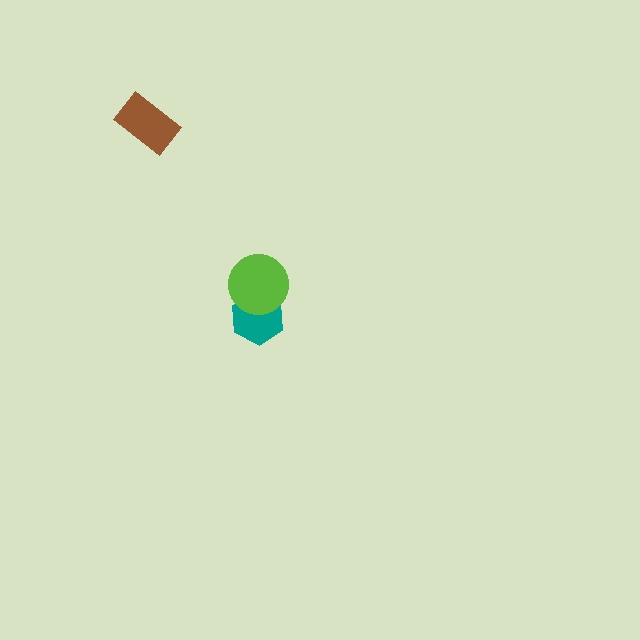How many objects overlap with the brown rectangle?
0 objects overlap with the brown rectangle.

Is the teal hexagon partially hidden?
Yes, it is partially covered by another shape.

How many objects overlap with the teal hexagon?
1 object overlaps with the teal hexagon.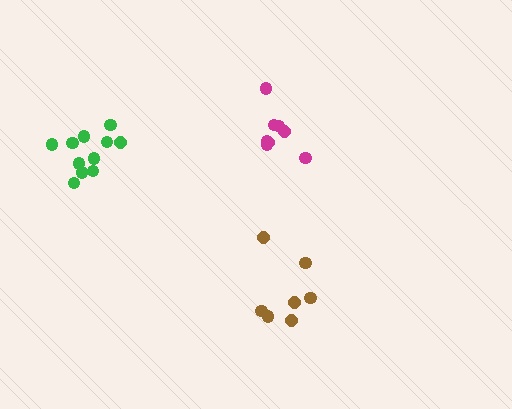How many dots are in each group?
Group 1: 11 dots, Group 2: 8 dots, Group 3: 7 dots (26 total).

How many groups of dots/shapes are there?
There are 3 groups.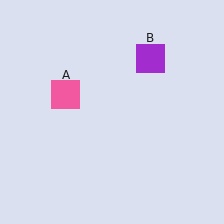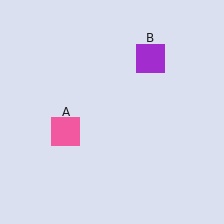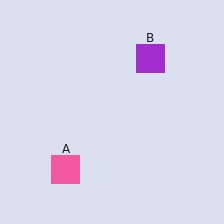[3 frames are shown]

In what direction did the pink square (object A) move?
The pink square (object A) moved down.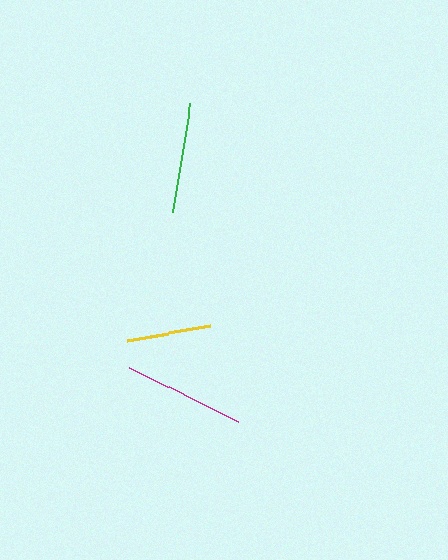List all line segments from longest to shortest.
From longest to shortest: magenta, green, yellow.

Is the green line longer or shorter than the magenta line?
The magenta line is longer than the green line.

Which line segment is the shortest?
The yellow line is the shortest at approximately 85 pixels.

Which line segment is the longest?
The magenta line is the longest at approximately 123 pixels.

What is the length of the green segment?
The green segment is approximately 111 pixels long.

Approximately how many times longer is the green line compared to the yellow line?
The green line is approximately 1.3 times the length of the yellow line.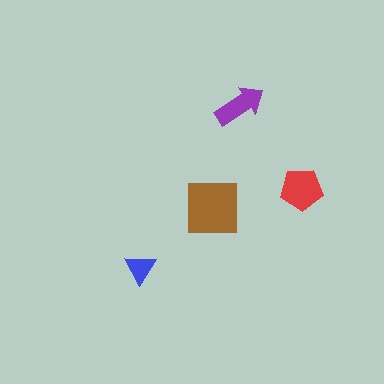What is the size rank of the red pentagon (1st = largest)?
2nd.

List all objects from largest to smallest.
The brown square, the red pentagon, the purple arrow, the blue triangle.